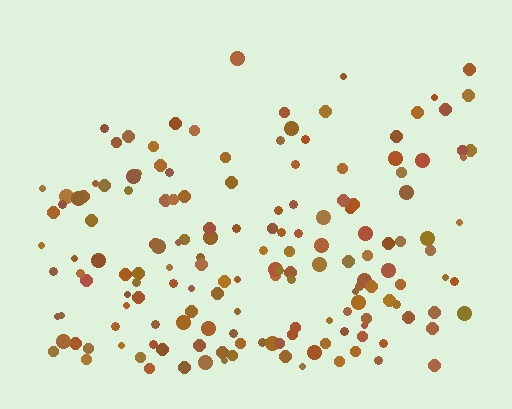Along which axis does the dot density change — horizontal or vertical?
Vertical.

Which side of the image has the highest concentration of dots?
The bottom.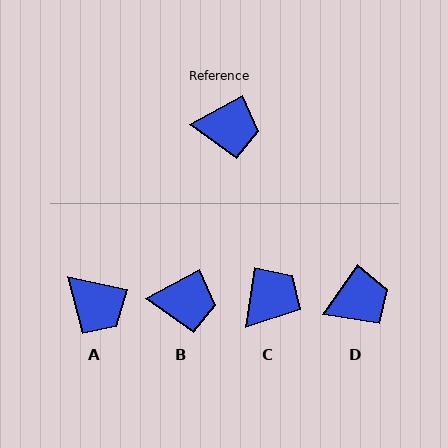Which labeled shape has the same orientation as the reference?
B.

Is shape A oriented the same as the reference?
No, it is off by about 40 degrees.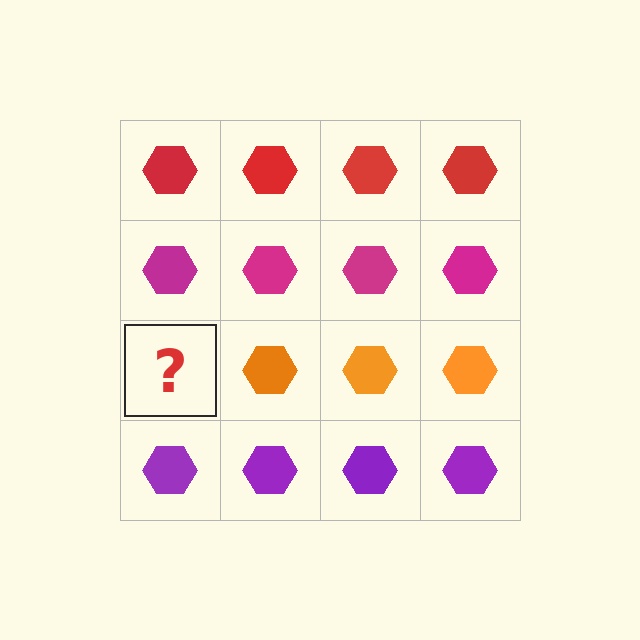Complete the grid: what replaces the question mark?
The question mark should be replaced with an orange hexagon.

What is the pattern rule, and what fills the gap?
The rule is that each row has a consistent color. The gap should be filled with an orange hexagon.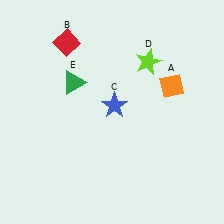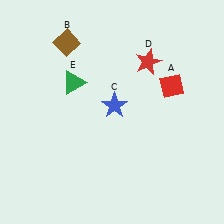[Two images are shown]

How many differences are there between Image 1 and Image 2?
There are 3 differences between the two images.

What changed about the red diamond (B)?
In Image 1, B is red. In Image 2, it changed to brown.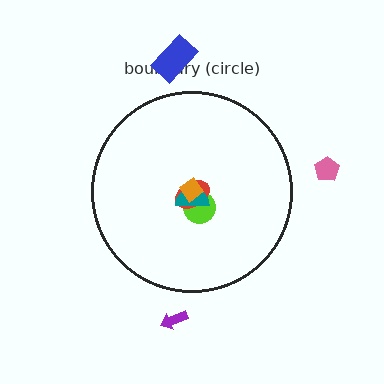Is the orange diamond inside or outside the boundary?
Inside.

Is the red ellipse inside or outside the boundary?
Inside.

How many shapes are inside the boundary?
4 inside, 3 outside.